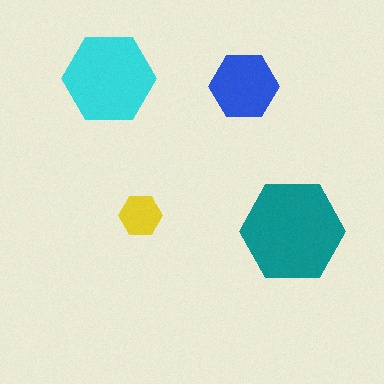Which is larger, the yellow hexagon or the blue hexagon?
The blue one.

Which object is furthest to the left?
The cyan hexagon is leftmost.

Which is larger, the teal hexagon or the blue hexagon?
The teal one.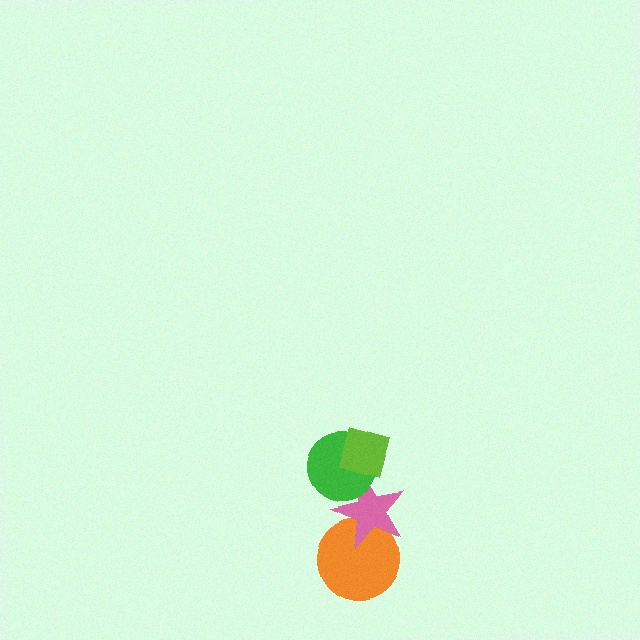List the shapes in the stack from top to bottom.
From top to bottom: the lime diamond, the green circle, the pink star, the orange circle.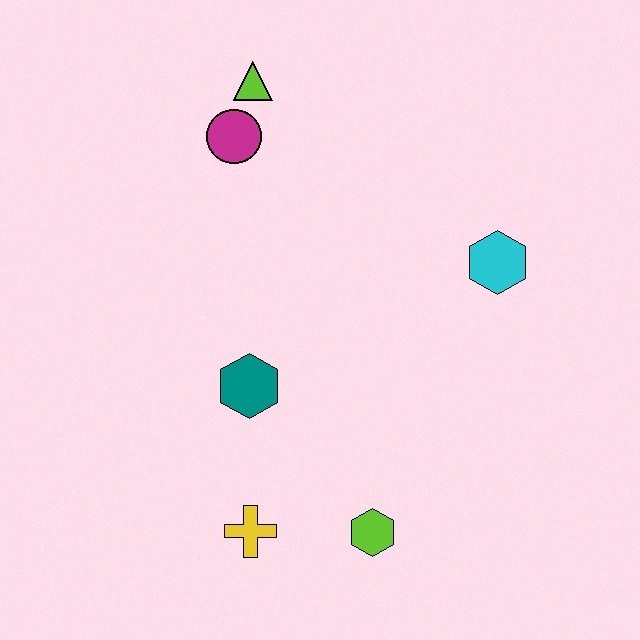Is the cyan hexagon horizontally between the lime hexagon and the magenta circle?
No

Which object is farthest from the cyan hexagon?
The yellow cross is farthest from the cyan hexagon.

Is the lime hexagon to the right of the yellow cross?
Yes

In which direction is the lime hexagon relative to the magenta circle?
The lime hexagon is below the magenta circle.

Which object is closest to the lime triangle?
The magenta circle is closest to the lime triangle.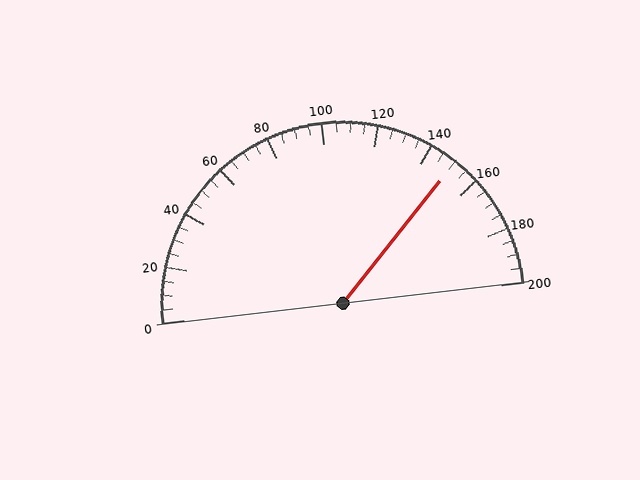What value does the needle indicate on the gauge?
The needle indicates approximately 150.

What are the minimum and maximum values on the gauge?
The gauge ranges from 0 to 200.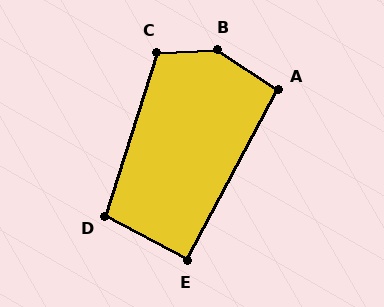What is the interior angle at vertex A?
Approximately 96 degrees (obtuse).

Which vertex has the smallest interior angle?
E, at approximately 90 degrees.